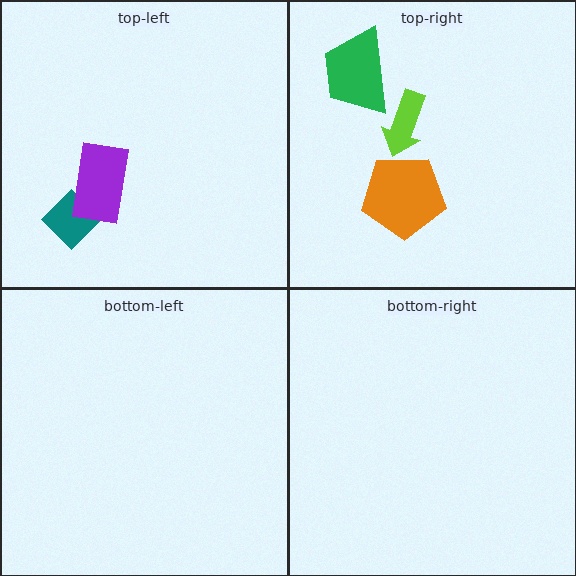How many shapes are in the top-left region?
2.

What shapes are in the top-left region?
The teal diamond, the purple rectangle.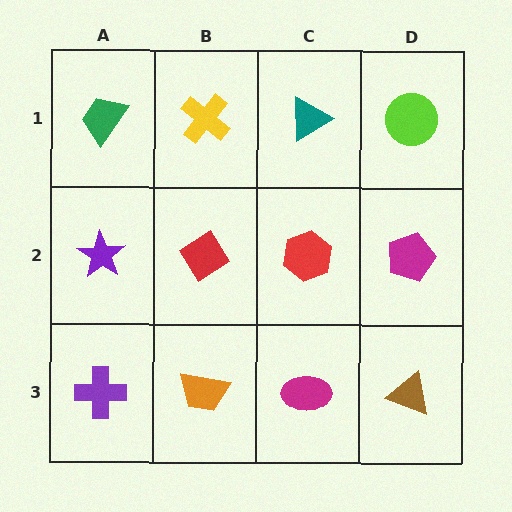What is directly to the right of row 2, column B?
A red hexagon.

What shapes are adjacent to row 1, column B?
A red diamond (row 2, column B), a green trapezoid (row 1, column A), a teal triangle (row 1, column C).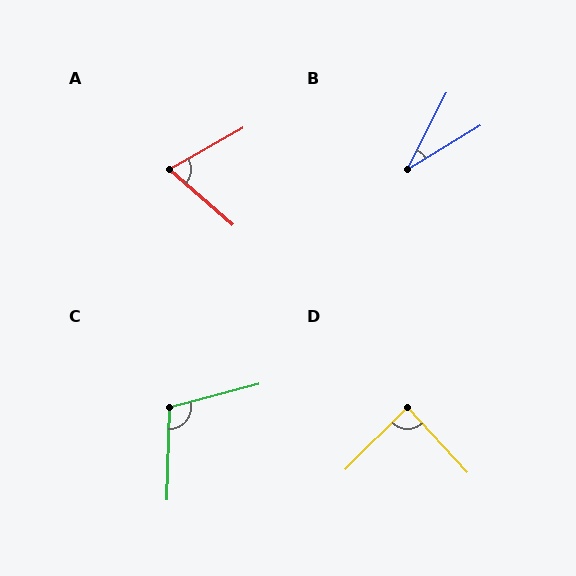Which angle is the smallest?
B, at approximately 32 degrees.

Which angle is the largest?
C, at approximately 106 degrees.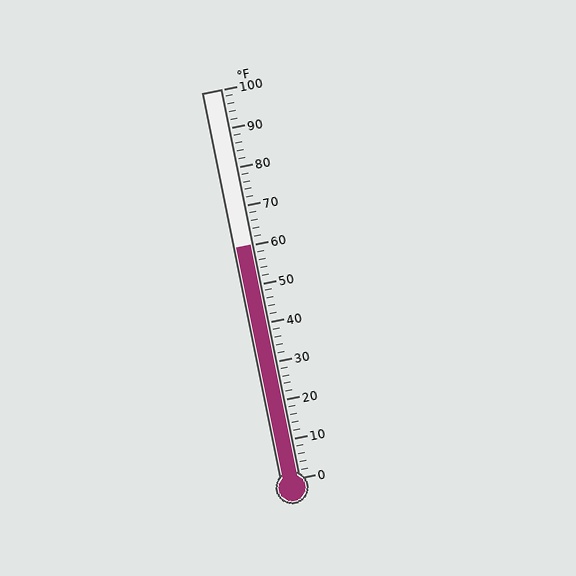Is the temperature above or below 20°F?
The temperature is above 20°F.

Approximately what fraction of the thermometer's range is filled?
The thermometer is filled to approximately 60% of its range.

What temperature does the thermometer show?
The thermometer shows approximately 60°F.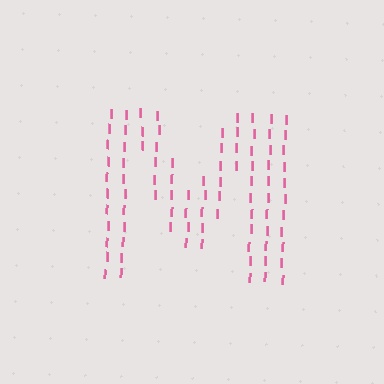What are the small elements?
The small elements are letter I's.